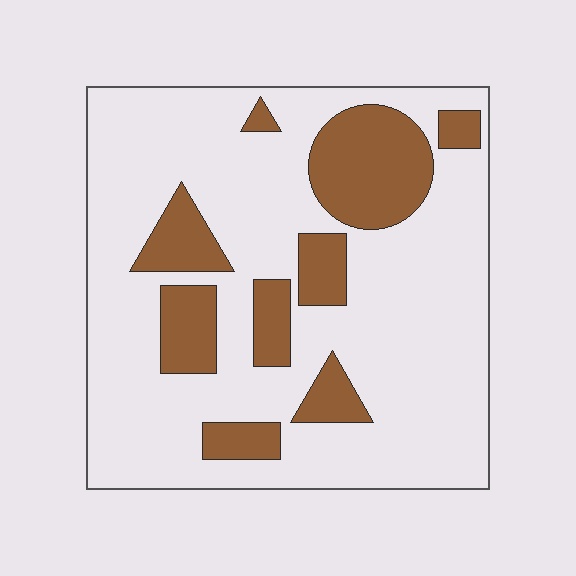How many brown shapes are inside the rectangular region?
9.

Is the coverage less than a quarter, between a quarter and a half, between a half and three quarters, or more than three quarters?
Less than a quarter.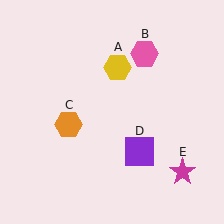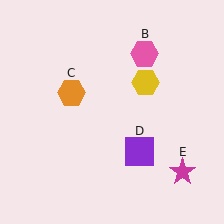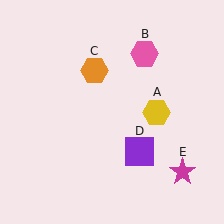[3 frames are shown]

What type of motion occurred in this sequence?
The yellow hexagon (object A), orange hexagon (object C) rotated clockwise around the center of the scene.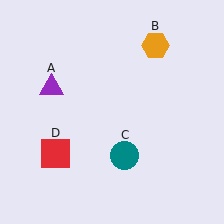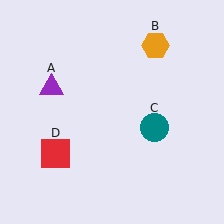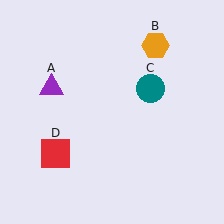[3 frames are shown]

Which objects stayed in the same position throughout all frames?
Purple triangle (object A) and orange hexagon (object B) and red square (object D) remained stationary.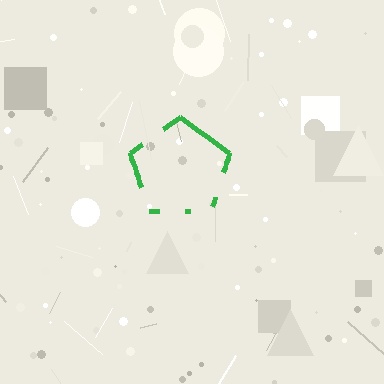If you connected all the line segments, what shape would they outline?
They would outline a pentagon.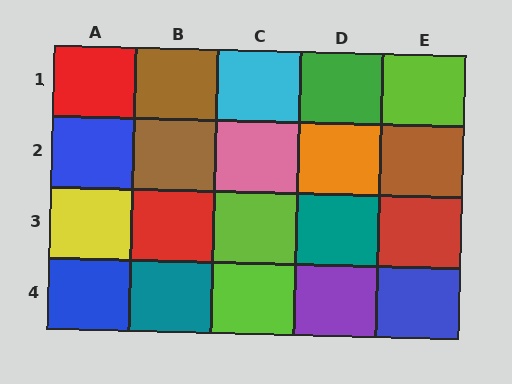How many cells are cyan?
1 cell is cyan.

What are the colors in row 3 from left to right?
Yellow, red, lime, teal, red.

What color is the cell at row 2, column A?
Blue.